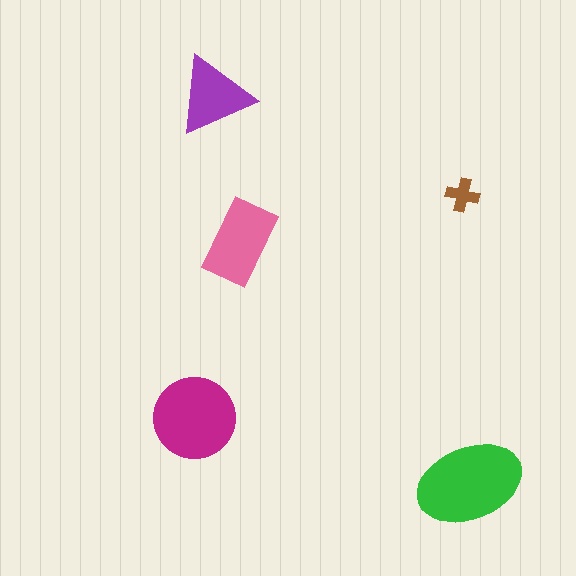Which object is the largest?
The green ellipse.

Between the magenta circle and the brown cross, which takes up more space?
The magenta circle.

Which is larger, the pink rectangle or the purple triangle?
The pink rectangle.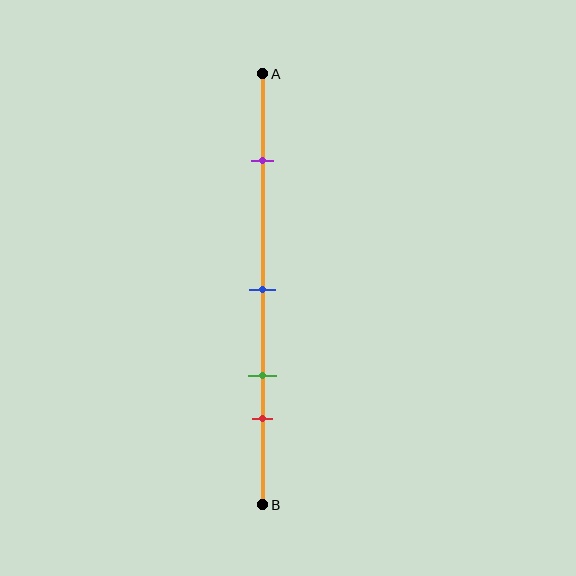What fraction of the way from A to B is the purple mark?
The purple mark is approximately 20% (0.2) of the way from A to B.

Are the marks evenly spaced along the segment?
No, the marks are not evenly spaced.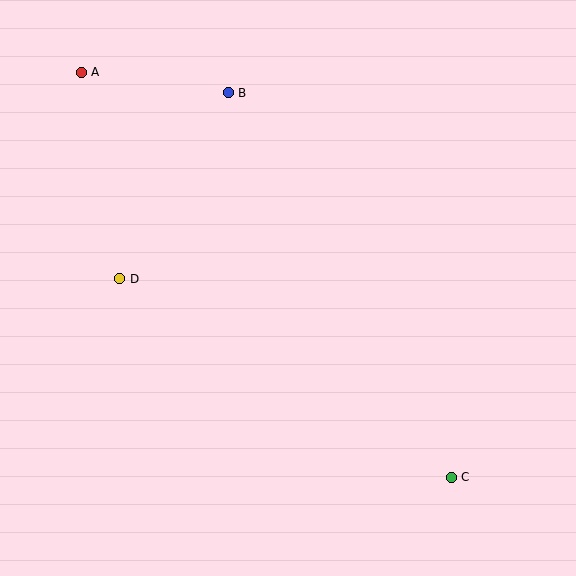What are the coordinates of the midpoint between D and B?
The midpoint between D and B is at (174, 186).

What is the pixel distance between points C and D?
The distance between C and D is 386 pixels.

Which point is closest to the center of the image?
Point D at (120, 279) is closest to the center.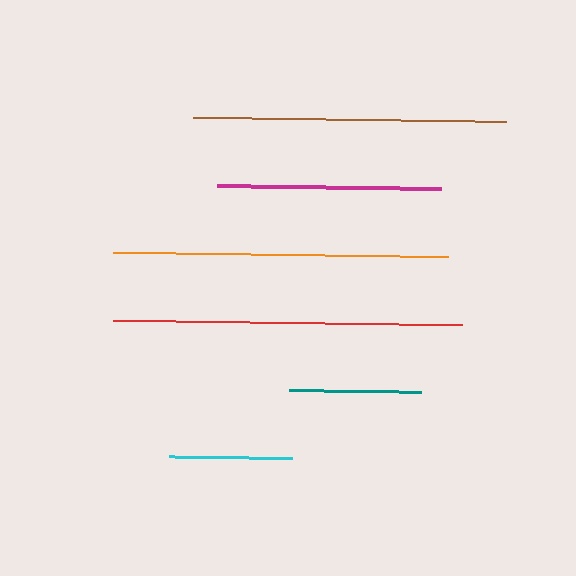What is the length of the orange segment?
The orange segment is approximately 335 pixels long.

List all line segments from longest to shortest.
From longest to shortest: red, orange, brown, magenta, teal, cyan.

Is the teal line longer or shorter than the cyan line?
The teal line is longer than the cyan line.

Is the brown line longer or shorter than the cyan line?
The brown line is longer than the cyan line.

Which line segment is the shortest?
The cyan line is the shortest at approximately 123 pixels.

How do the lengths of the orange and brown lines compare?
The orange and brown lines are approximately the same length.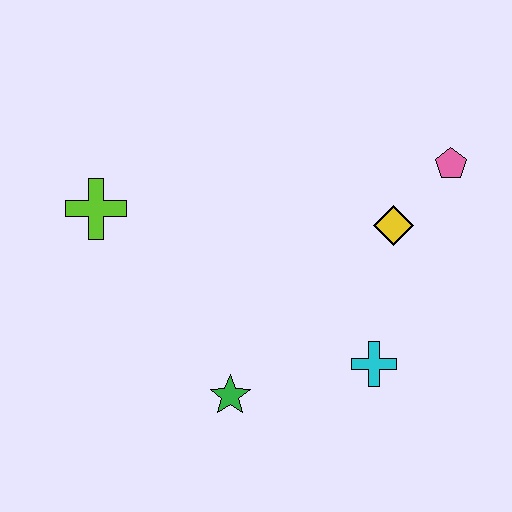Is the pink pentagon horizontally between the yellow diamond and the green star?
No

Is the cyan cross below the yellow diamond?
Yes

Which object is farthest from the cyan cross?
The lime cross is farthest from the cyan cross.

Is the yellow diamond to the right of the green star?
Yes